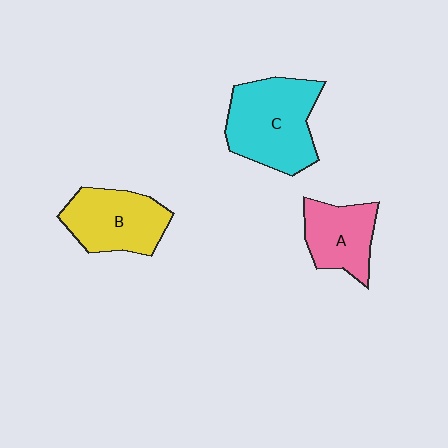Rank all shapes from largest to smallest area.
From largest to smallest: C (cyan), B (yellow), A (pink).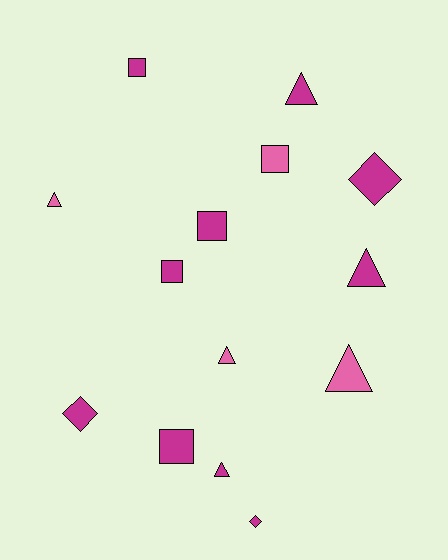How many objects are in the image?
There are 14 objects.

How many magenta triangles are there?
There are 3 magenta triangles.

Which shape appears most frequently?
Triangle, with 6 objects.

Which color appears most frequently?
Magenta, with 10 objects.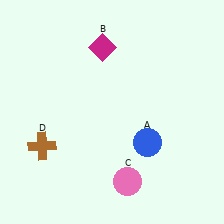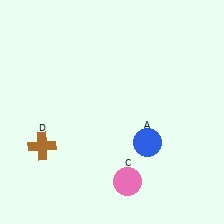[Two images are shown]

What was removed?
The magenta diamond (B) was removed in Image 2.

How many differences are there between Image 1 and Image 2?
There is 1 difference between the two images.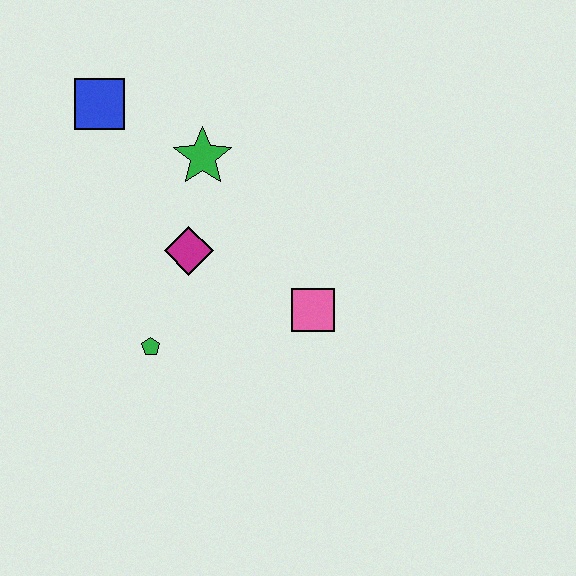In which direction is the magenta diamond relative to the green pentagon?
The magenta diamond is above the green pentagon.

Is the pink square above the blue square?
No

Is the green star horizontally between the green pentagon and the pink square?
Yes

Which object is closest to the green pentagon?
The magenta diamond is closest to the green pentagon.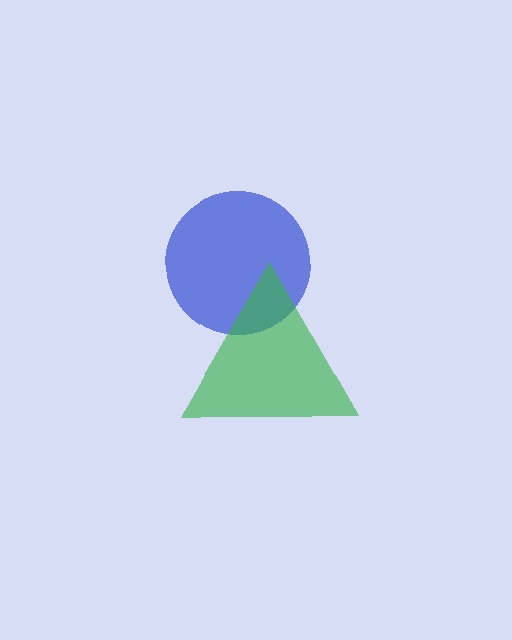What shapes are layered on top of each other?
The layered shapes are: a blue circle, a green triangle.